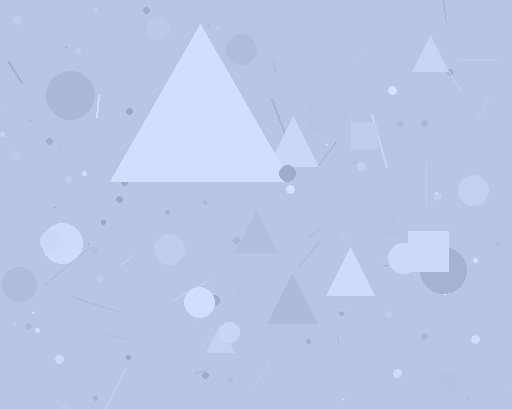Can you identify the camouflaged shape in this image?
The camouflaged shape is a triangle.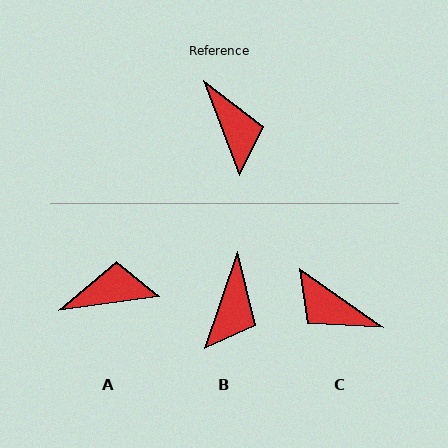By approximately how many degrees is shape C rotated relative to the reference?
Approximately 146 degrees clockwise.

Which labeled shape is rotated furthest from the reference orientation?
C, about 146 degrees away.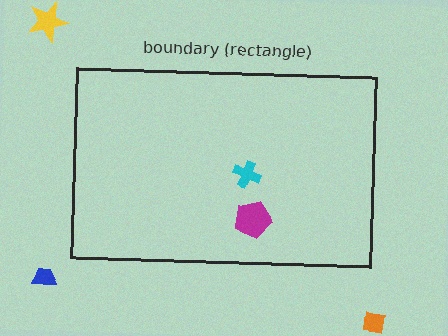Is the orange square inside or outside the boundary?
Outside.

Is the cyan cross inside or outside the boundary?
Inside.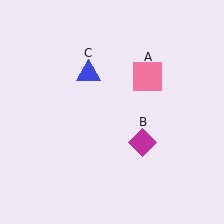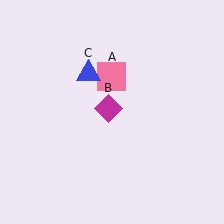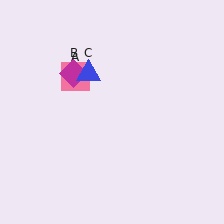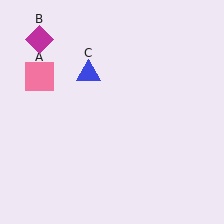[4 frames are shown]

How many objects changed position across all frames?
2 objects changed position: pink square (object A), magenta diamond (object B).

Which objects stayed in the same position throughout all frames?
Blue triangle (object C) remained stationary.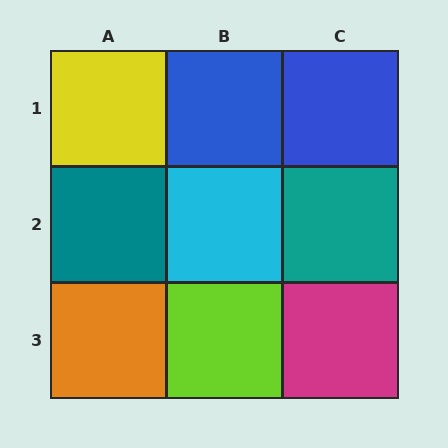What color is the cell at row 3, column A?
Orange.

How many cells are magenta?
1 cell is magenta.